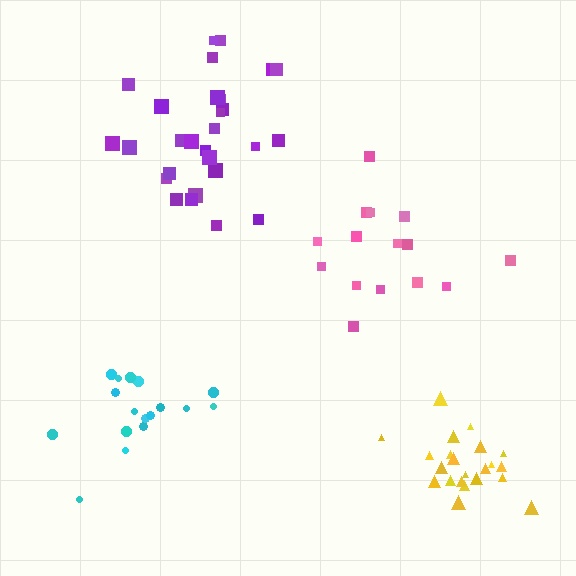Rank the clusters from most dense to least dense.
yellow, purple, cyan, pink.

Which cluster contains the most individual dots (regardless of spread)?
Purple (29).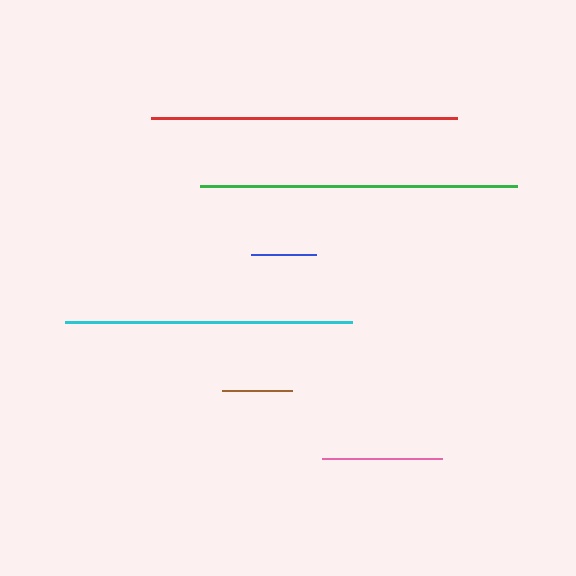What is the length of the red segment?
The red segment is approximately 307 pixels long.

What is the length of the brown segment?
The brown segment is approximately 71 pixels long.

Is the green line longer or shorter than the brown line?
The green line is longer than the brown line.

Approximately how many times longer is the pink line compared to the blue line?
The pink line is approximately 1.9 times the length of the blue line.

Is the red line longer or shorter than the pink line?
The red line is longer than the pink line.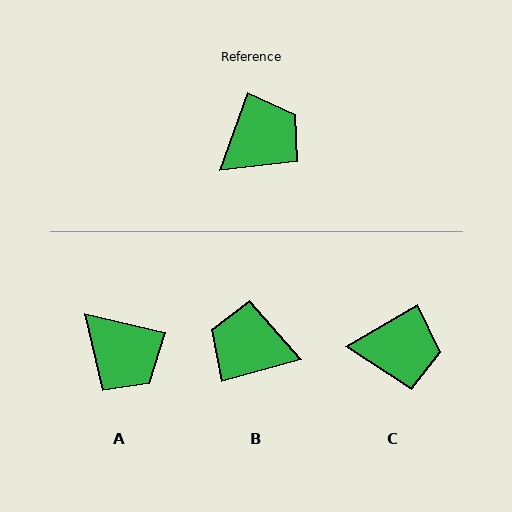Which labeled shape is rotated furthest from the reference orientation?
B, about 125 degrees away.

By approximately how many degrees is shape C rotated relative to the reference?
Approximately 40 degrees clockwise.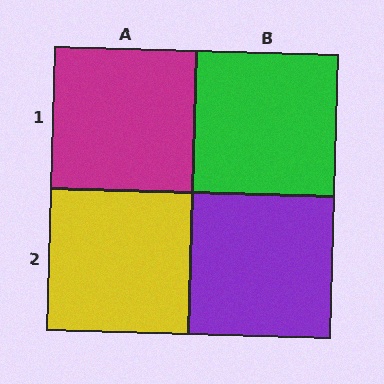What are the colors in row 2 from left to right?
Yellow, purple.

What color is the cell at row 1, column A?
Magenta.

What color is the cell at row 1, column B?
Green.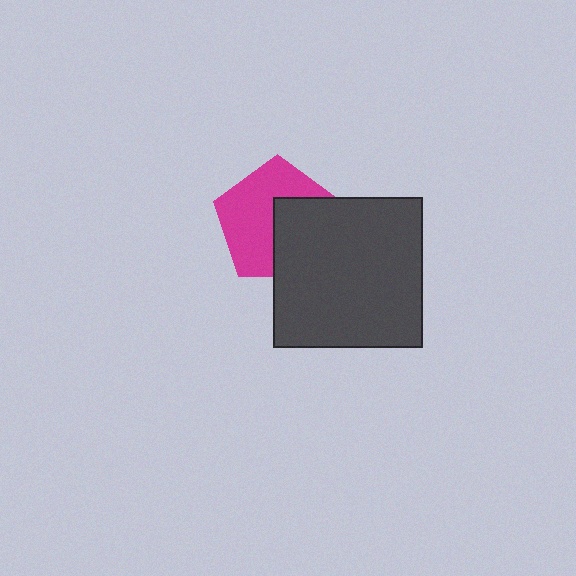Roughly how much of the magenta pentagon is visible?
About half of it is visible (roughly 59%).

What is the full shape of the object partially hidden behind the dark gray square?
The partially hidden object is a magenta pentagon.